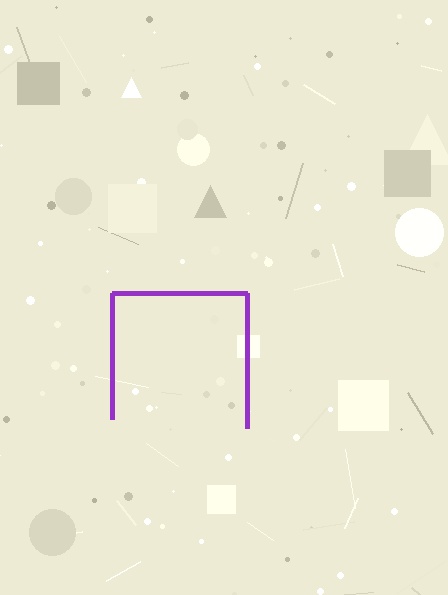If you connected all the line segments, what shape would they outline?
They would outline a square.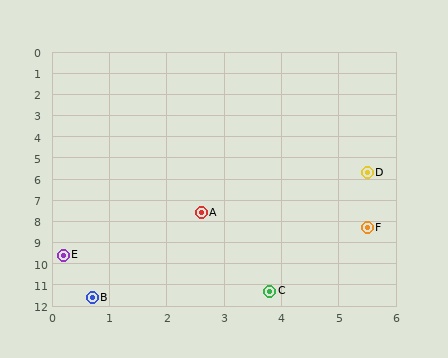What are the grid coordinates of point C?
Point C is at approximately (3.8, 11.3).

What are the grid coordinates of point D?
Point D is at approximately (5.5, 5.7).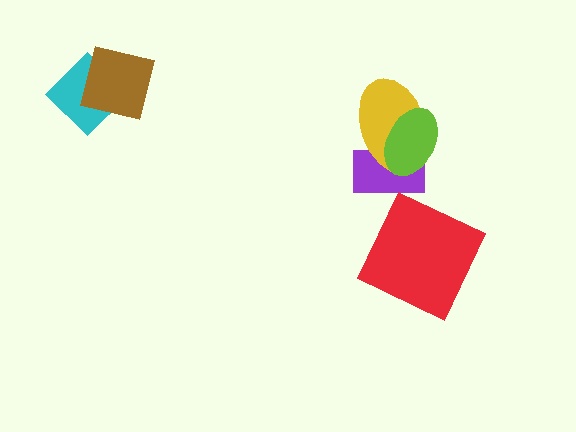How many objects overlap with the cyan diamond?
1 object overlaps with the cyan diamond.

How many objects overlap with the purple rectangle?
2 objects overlap with the purple rectangle.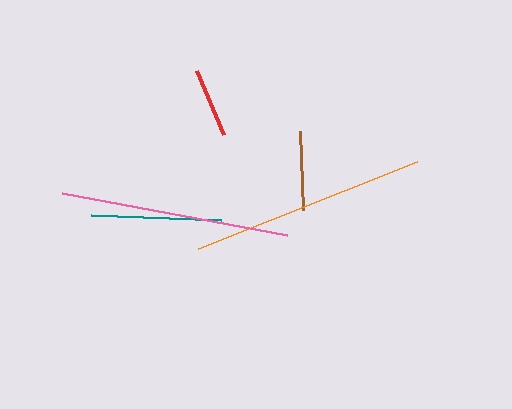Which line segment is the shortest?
The red line is the shortest at approximately 69 pixels.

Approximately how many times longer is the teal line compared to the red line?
The teal line is approximately 1.9 times the length of the red line.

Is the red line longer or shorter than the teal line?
The teal line is longer than the red line.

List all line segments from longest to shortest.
From longest to shortest: orange, pink, teal, brown, red.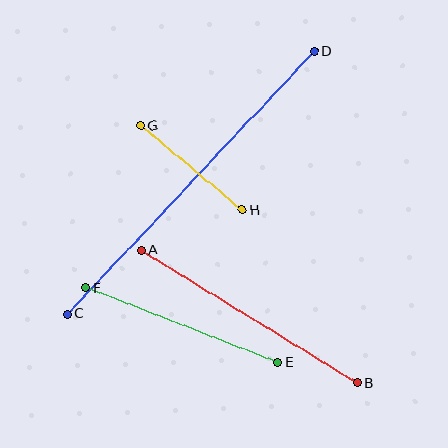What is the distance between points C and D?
The distance is approximately 360 pixels.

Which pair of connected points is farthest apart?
Points C and D are farthest apart.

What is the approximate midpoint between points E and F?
The midpoint is at approximately (182, 325) pixels.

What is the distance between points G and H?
The distance is approximately 132 pixels.